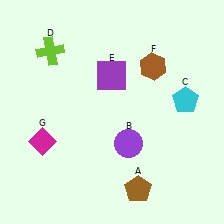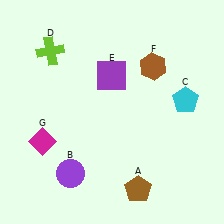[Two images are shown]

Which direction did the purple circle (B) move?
The purple circle (B) moved left.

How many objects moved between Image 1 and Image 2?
1 object moved between the two images.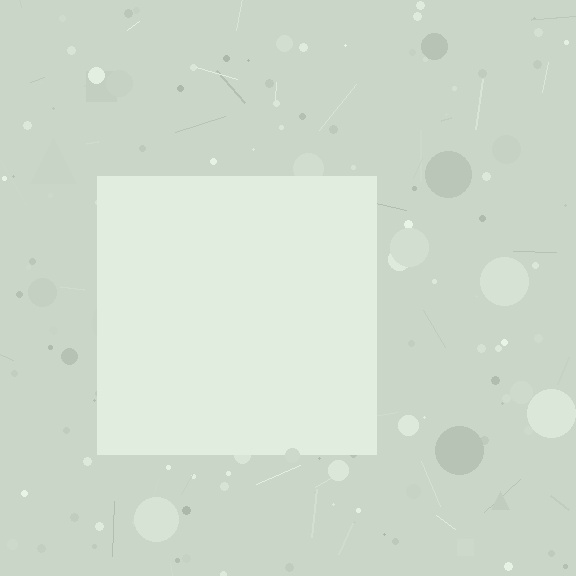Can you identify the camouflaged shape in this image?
The camouflaged shape is a square.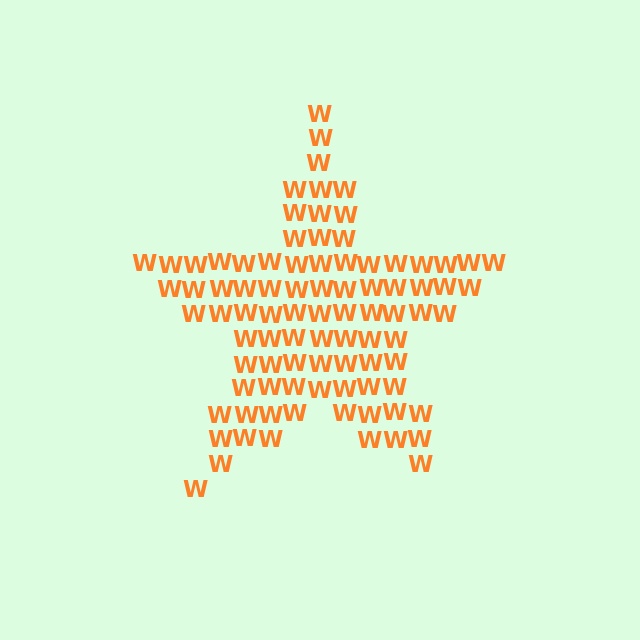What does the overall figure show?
The overall figure shows a star.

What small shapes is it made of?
It is made of small letter W's.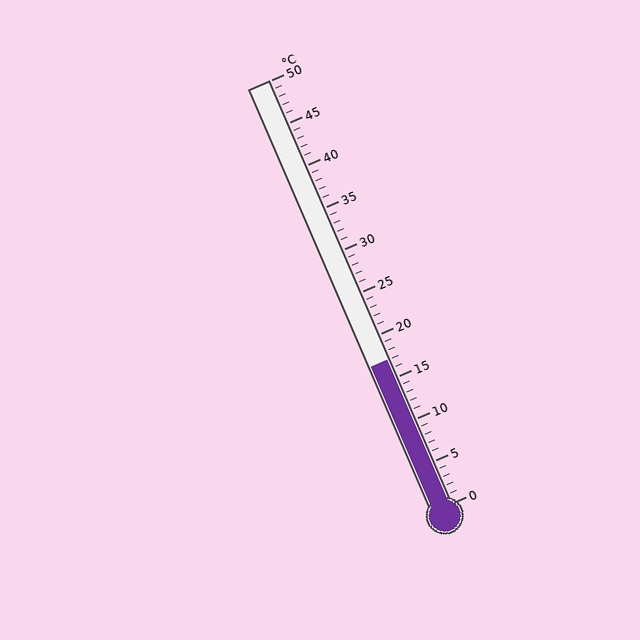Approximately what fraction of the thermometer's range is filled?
The thermometer is filled to approximately 35% of its range.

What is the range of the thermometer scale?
The thermometer scale ranges from 0°C to 50°C.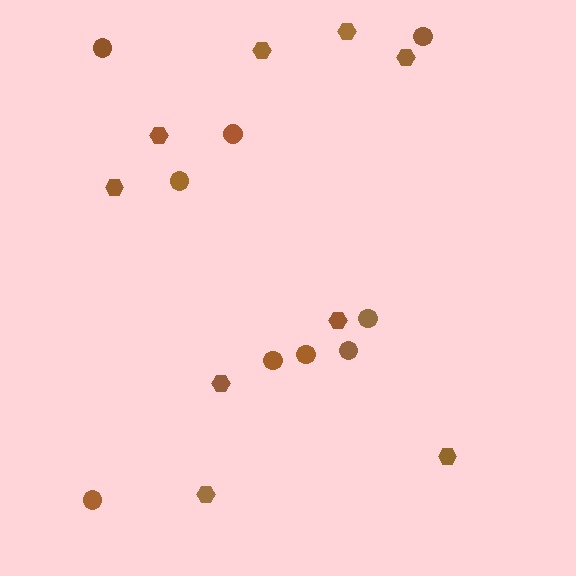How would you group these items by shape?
There are 2 groups: one group of circles (9) and one group of hexagons (9).